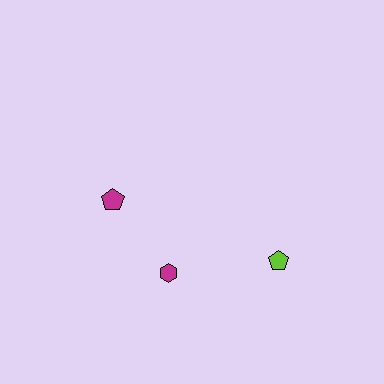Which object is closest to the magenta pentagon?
The magenta hexagon is closest to the magenta pentagon.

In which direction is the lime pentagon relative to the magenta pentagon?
The lime pentagon is to the right of the magenta pentagon.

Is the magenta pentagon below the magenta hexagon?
No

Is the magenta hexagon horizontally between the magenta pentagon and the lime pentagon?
Yes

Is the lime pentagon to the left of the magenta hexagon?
No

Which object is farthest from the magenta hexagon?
The lime pentagon is farthest from the magenta hexagon.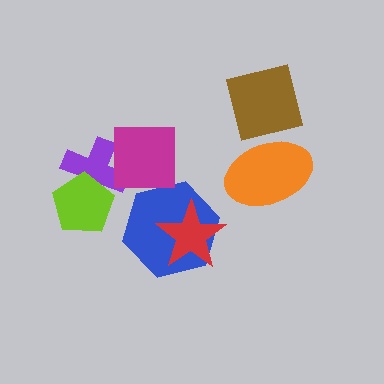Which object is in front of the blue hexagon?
The red star is in front of the blue hexagon.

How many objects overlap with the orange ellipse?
1 object overlaps with the orange ellipse.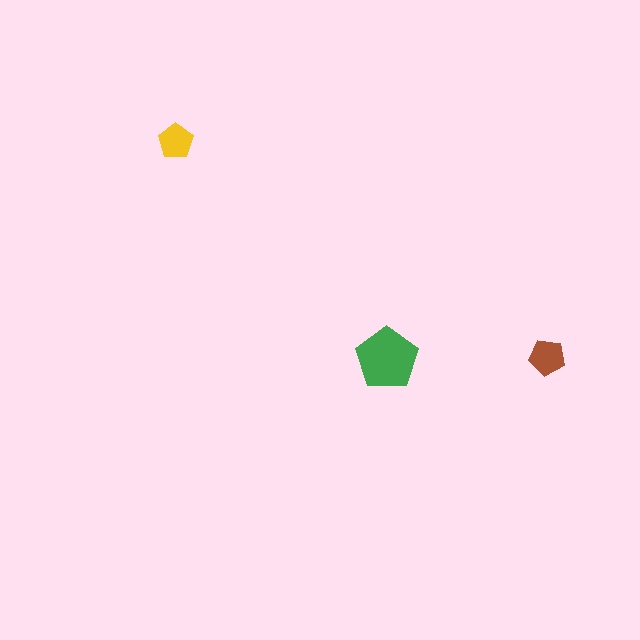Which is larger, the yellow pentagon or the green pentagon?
The green one.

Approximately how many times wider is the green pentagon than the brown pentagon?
About 1.5 times wider.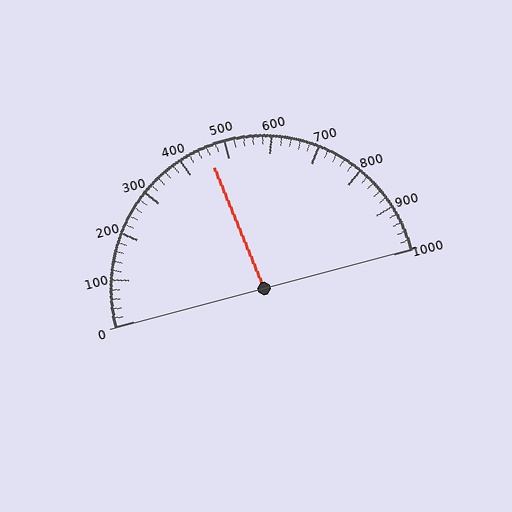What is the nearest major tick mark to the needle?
The nearest major tick mark is 500.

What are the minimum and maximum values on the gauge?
The gauge ranges from 0 to 1000.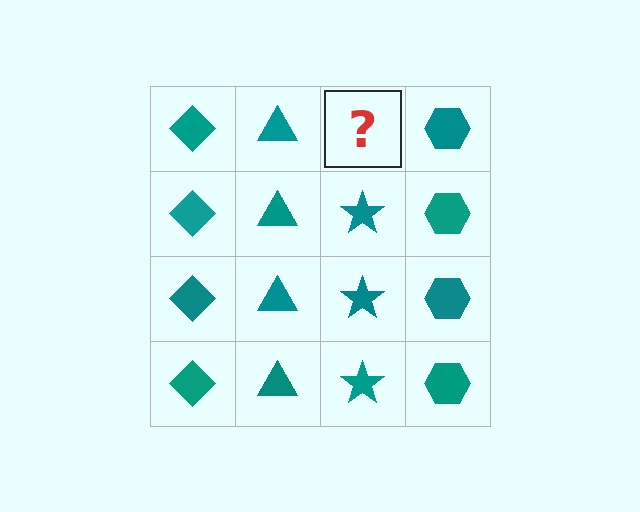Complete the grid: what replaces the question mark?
The question mark should be replaced with a teal star.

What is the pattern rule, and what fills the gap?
The rule is that each column has a consistent shape. The gap should be filled with a teal star.